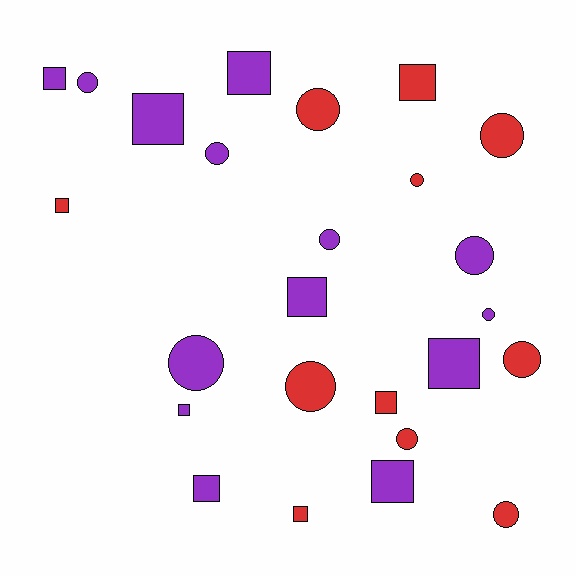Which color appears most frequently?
Purple, with 14 objects.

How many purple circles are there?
There are 6 purple circles.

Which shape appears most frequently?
Circle, with 13 objects.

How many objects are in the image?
There are 25 objects.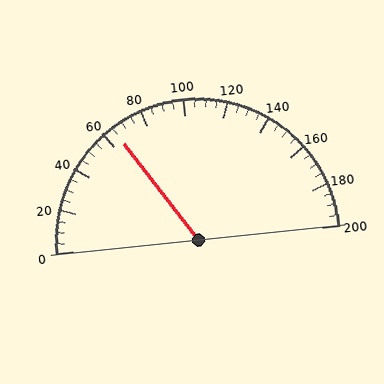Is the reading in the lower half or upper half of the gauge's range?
The reading is in the lower half of the range (0 to 200).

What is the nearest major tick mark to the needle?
The nearest major tick mark is 60.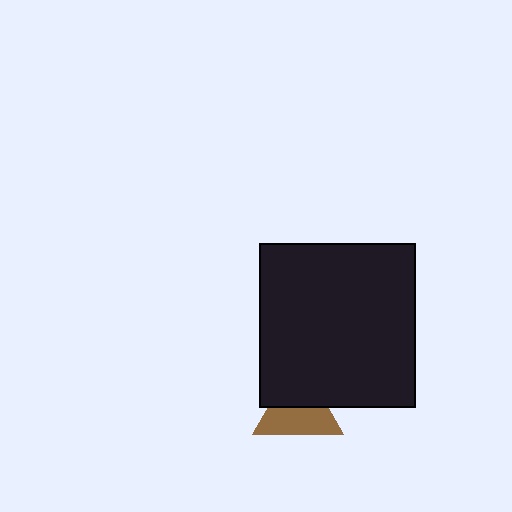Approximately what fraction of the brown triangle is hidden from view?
Roughly 43% of the brown triangle is hidden behind the black rectangle.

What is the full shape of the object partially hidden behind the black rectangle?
The partially hidden object is a brown triangle.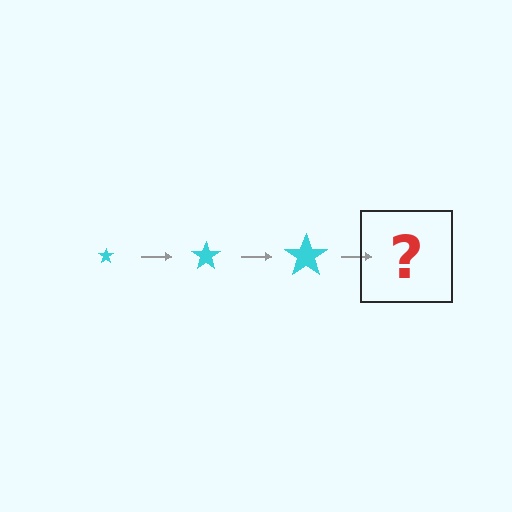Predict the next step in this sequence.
The next step is a cyan star, larger than the previous one.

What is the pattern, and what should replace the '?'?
The pattern is that the star gets progressively larger each step. The '?' should be a cyan star, larger than the previous one.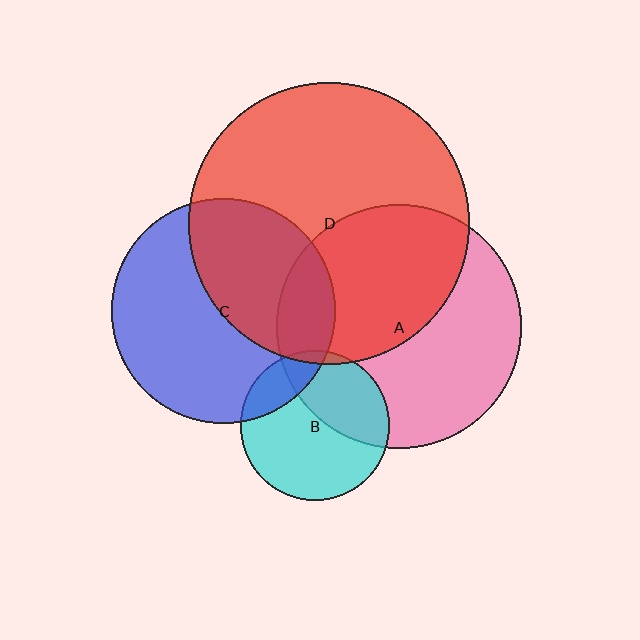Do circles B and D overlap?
Yes.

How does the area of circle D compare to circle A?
Approximately 1.3 times.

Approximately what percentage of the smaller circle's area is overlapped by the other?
Approximately 5%.